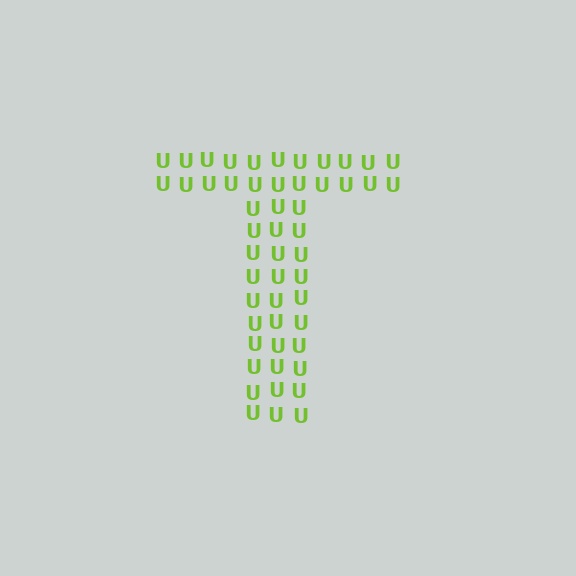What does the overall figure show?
The overall figure shows the letter T.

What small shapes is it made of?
It is made of small letter U's.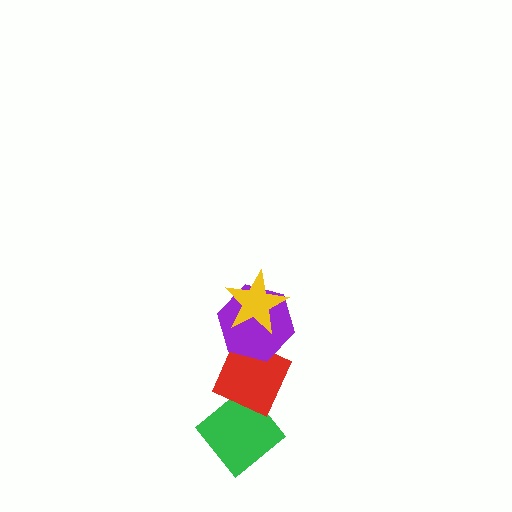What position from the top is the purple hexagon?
The purple hexagon is 2nd from the top.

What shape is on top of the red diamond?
The purple hexagon is on top of the red diamond.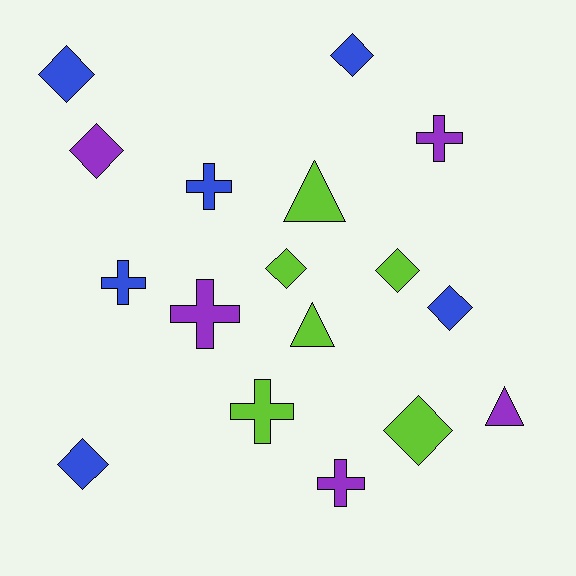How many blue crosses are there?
There are 2 blue crosses.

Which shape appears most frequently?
Diamond, with 8 objects.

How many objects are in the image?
There are 17 objects.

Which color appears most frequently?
Lime, with 6 objects.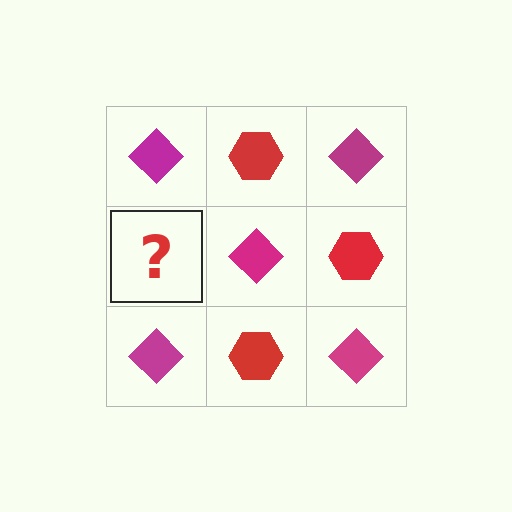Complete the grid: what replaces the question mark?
The question mark should be replaced with a red hexagon.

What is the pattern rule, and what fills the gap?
The rule is that it alternates magenta diamond and red hexagon in a checkerboard pattern. The gap should be filled with a red hexagon.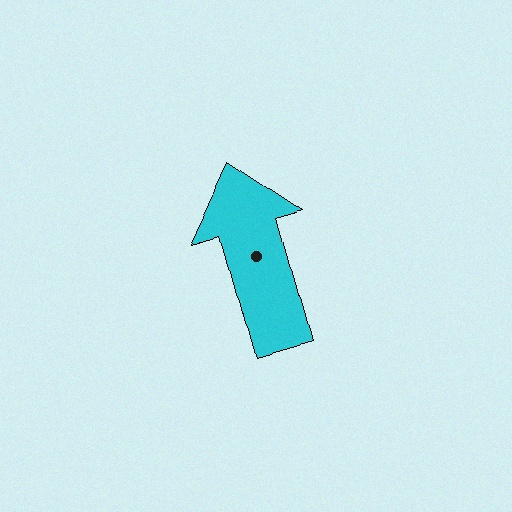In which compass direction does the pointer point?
North.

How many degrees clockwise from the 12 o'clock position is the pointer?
Approximately 344 degrees.